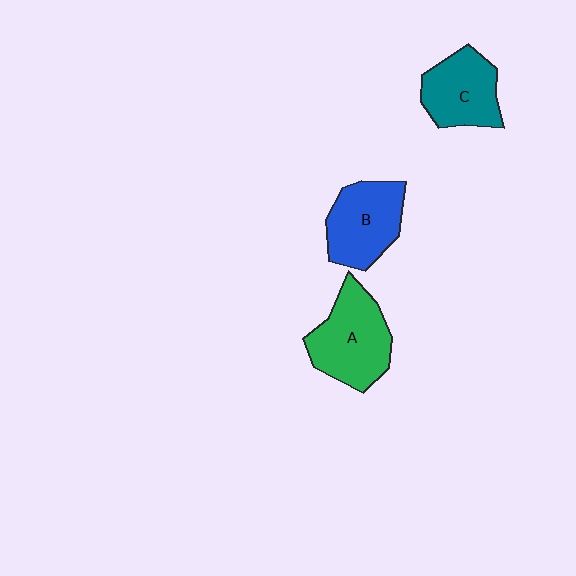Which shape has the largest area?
Shape A (green).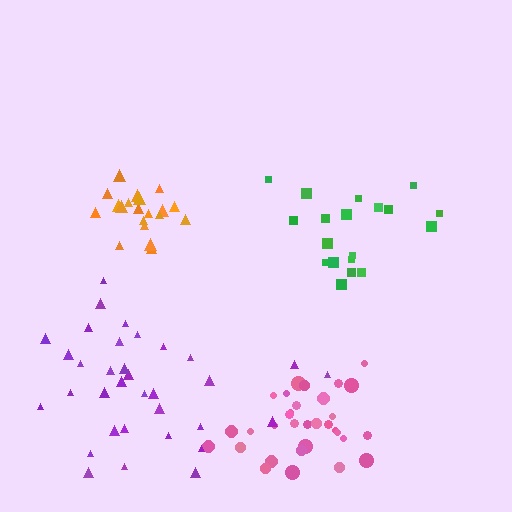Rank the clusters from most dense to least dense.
orange, pink, purple, green.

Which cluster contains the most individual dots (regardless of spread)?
Purple (34).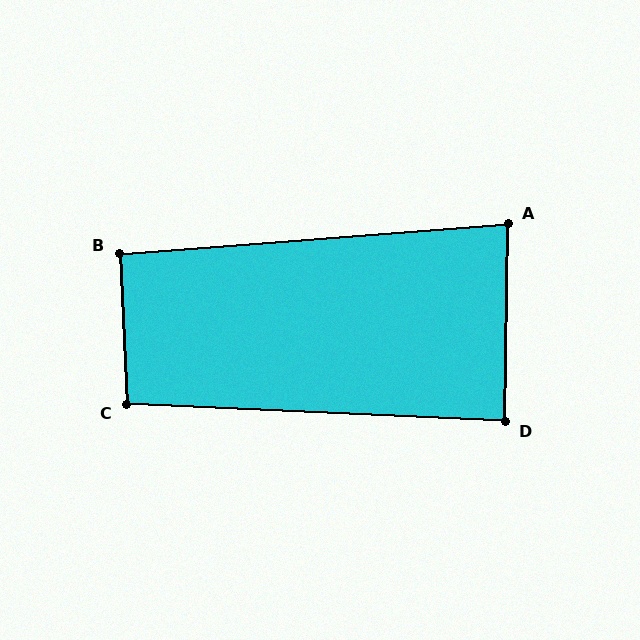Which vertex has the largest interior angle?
C, at approximately 95 degrees.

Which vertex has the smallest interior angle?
A, at approximately 85 degrees.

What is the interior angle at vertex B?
Approximately 92 degrees (approximately right).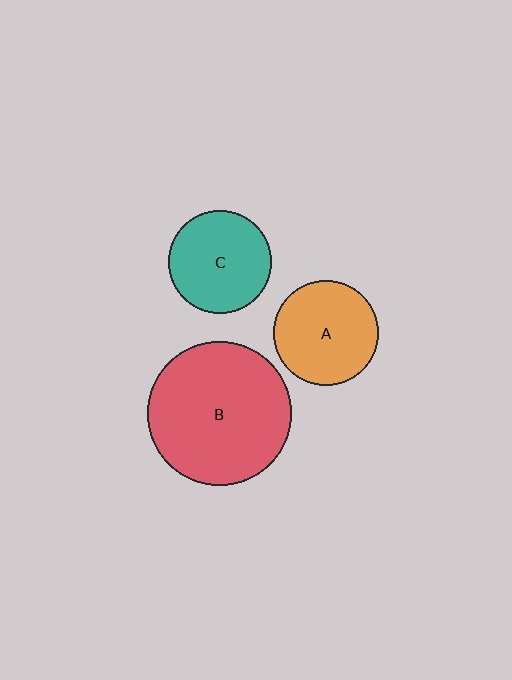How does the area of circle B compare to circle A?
Approximately 1.9 times.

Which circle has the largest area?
Circle B (red).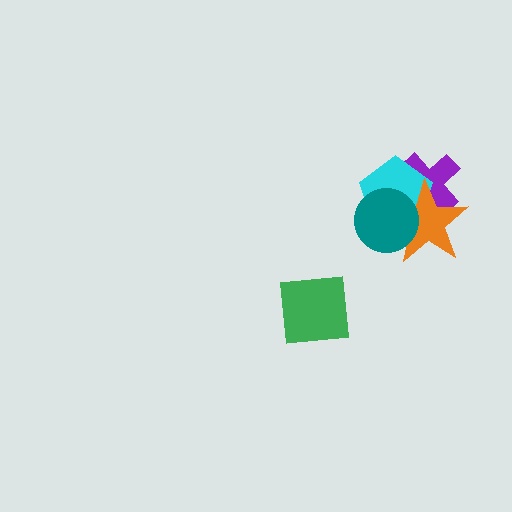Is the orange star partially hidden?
Yes, it is partially covered by another shape.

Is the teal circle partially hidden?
No, no other shape covers it.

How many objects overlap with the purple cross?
3 objects overlap with the purple cross.